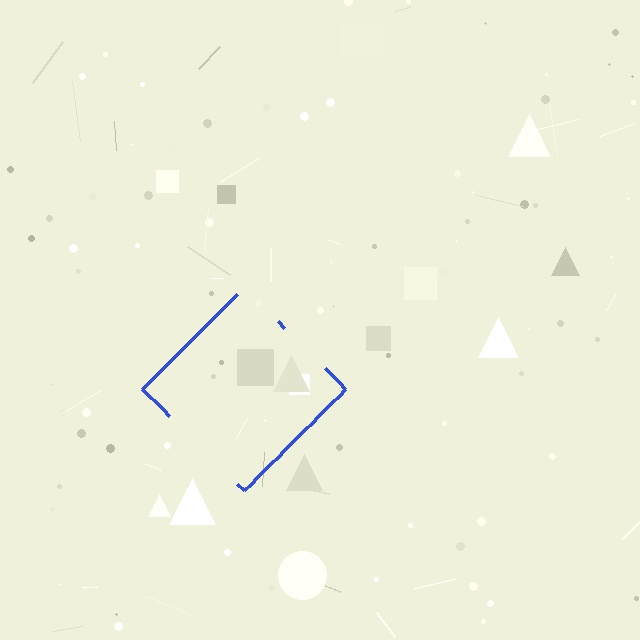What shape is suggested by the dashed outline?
The dashed outline suggests a diamond.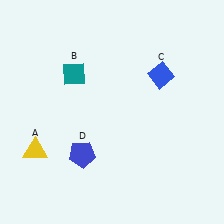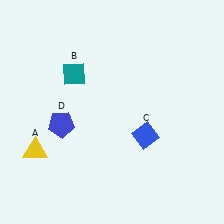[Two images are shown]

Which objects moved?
The objects that moved are: the blue diamond (C), the blue pentagon (D).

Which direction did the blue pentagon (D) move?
The blue pentagon (D) moved up.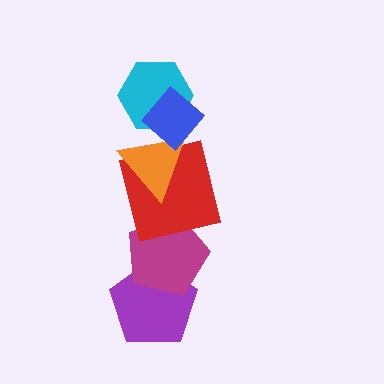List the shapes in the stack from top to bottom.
From top to bottom: the blue diamond, the cyan hexagon, the orange triangle, the red square, the magenta pentagon, the purple pentagon.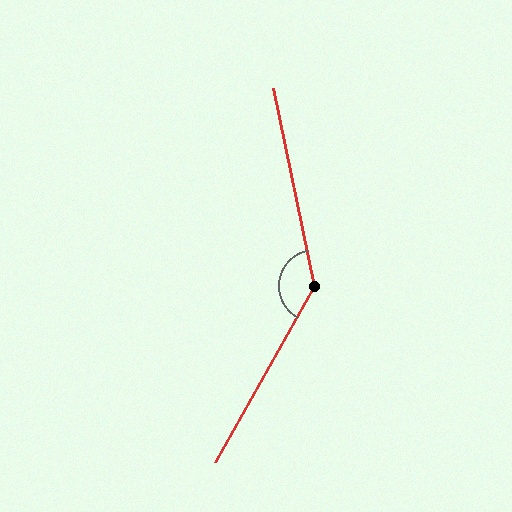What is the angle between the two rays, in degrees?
Approximately 139 degrees.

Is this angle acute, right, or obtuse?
It is obtuse.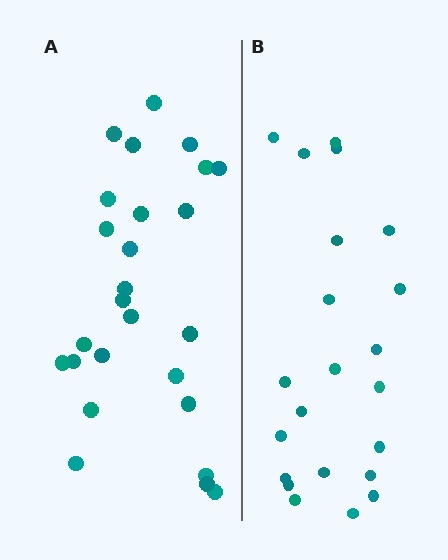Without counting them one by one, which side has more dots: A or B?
Region A (the left region) has more dots.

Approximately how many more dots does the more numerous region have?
Region A has about 4 more dots than region B.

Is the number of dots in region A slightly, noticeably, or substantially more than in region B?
Region A has only slightly more — the two regions are fairly close. The ratio is roughly 1.2 to 1.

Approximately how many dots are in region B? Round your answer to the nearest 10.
About 20 dots. (The exact count is 22, which rounds to 20.)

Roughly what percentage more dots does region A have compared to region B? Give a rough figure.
About 20% more.